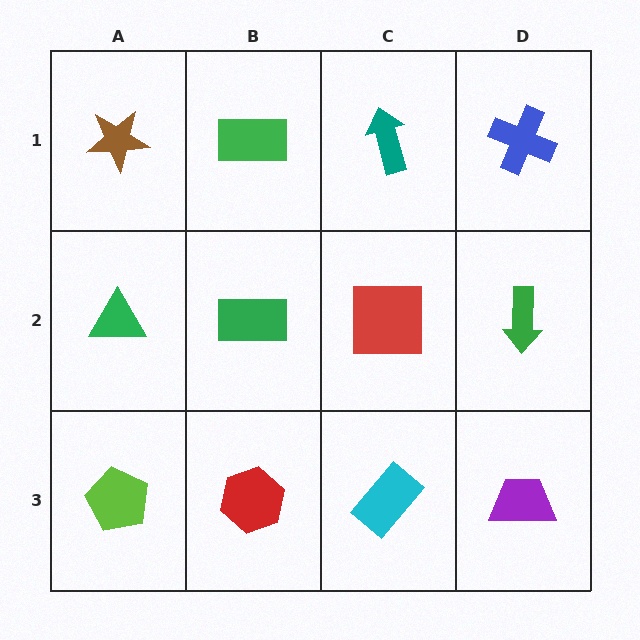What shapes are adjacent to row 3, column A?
A green triangle (row 2, column A), a red hexagon (row 3, column B).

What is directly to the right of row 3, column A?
A red hexagon.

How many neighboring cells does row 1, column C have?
3.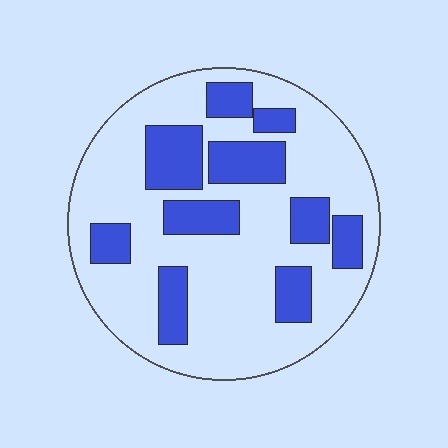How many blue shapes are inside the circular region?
10.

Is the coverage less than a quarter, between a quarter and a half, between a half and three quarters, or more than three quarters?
Between a quarter and a half.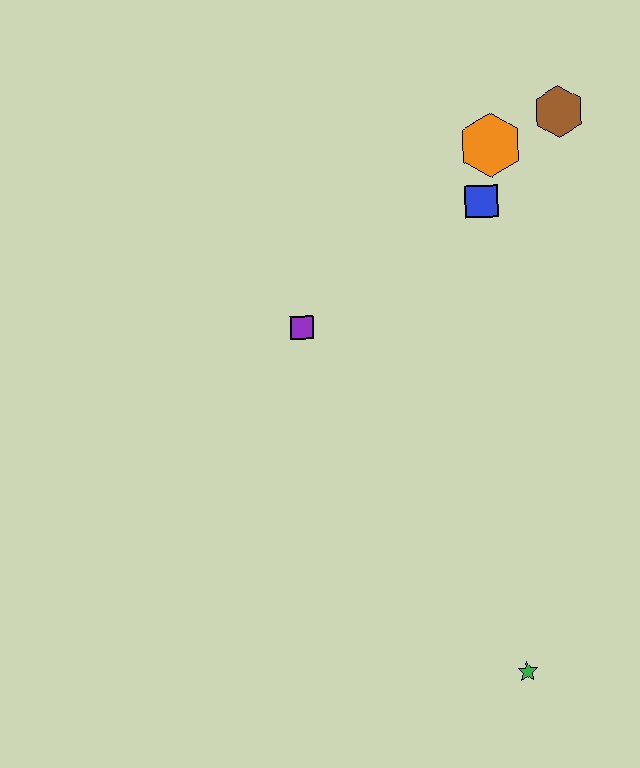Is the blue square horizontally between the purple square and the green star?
Yes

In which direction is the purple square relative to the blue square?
The purple square is to the left of the blue square.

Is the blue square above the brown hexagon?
No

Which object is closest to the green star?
The purple square is closest to the green star.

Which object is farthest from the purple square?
The green star is farthest from the purple square.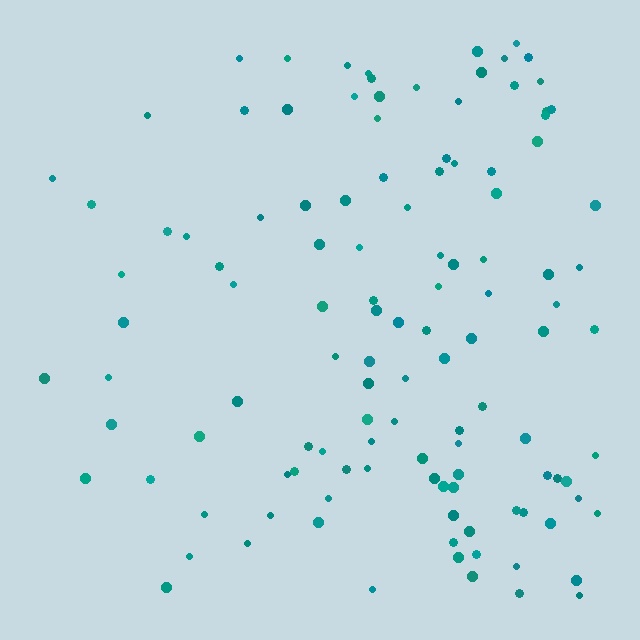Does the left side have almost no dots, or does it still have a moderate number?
Still a moderate number, just noticeably fewer than the right.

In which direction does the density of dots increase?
From left to right, with the right side densest.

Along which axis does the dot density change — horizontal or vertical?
Horizontal.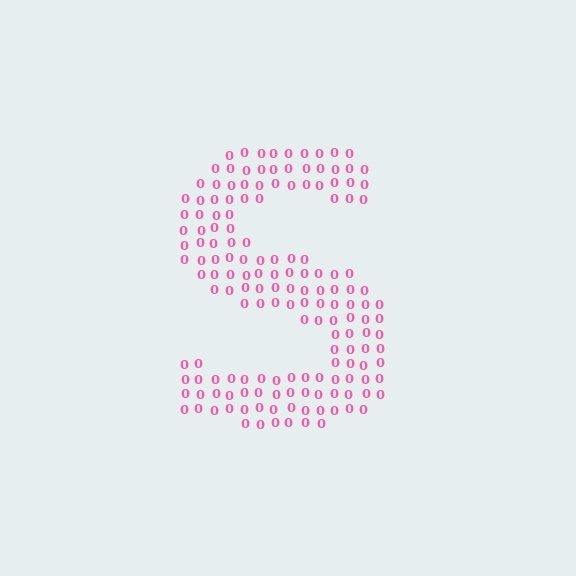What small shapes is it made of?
It is made of small digit 0's.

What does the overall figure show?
The overall figure shows the letter S.